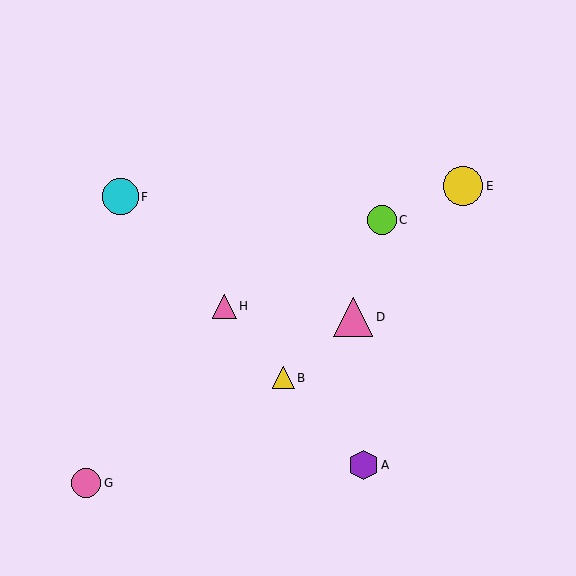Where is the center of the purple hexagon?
The center of the purple hexagon is at (364, 465).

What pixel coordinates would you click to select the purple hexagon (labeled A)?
Click at (364, 465) to select the purple hexagon A.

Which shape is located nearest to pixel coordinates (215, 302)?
The pink triangle (labeled H) at (224, 306) is nearest to that location.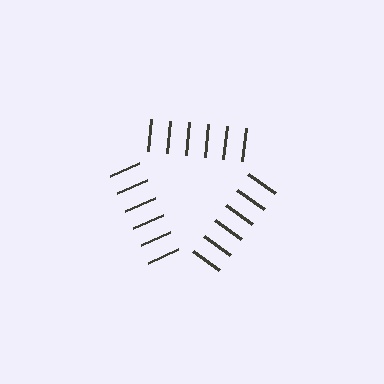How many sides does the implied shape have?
3 sides — the line-ends trace a triangle.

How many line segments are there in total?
18 — 6 along each of the 3 edges.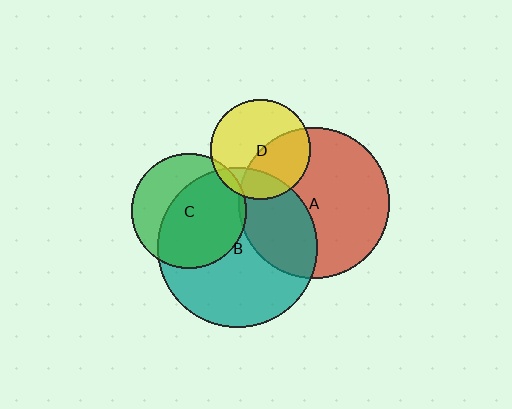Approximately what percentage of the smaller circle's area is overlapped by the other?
Approximately 65%.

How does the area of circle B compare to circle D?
Approximately 2.6 times.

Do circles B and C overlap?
Yes.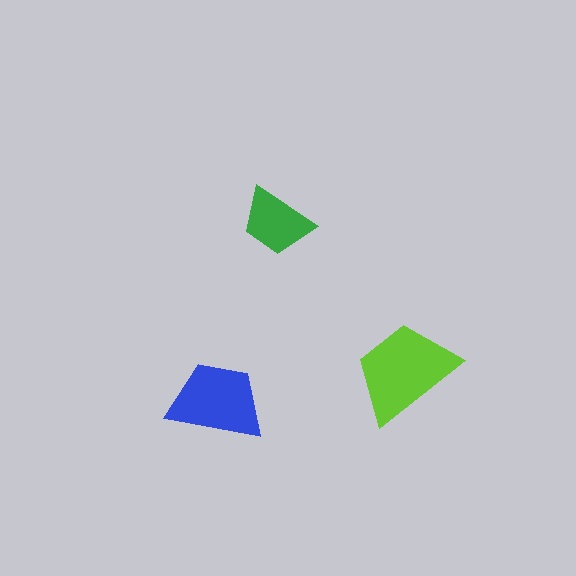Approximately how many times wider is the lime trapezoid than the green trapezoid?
About 1.5 times wider.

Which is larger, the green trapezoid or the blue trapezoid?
The blue one.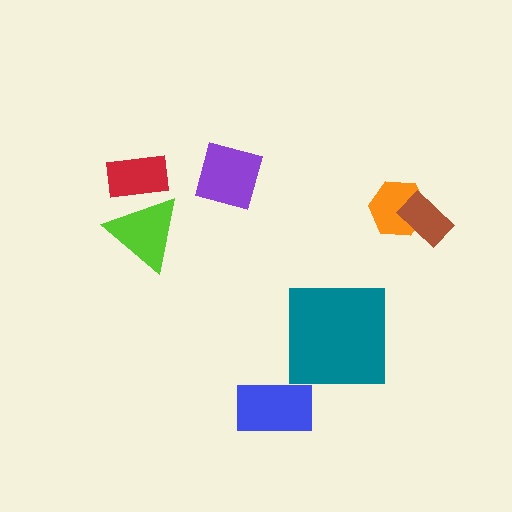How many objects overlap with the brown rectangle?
1 object overlaps with the brown rectangle.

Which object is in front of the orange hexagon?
The brown rectangle is in front of the orange hexagon.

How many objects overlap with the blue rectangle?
0 objects overlap with the blue rectangle.